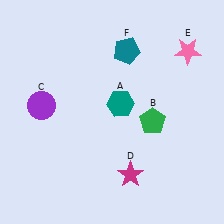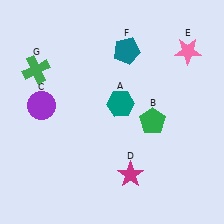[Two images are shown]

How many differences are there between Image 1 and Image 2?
There is 1 difference between the two images.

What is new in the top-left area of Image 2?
A green cross (G) was added in the top-left area of Image 2.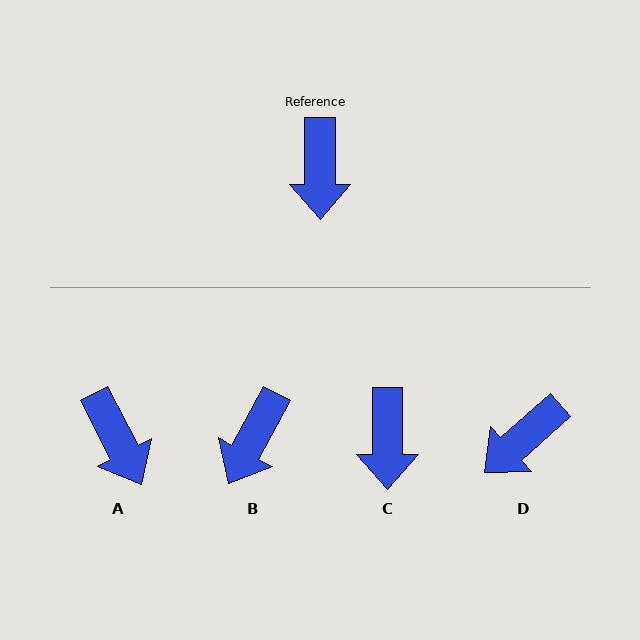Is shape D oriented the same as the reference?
No, it is off by about 49 degrees.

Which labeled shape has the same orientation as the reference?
C.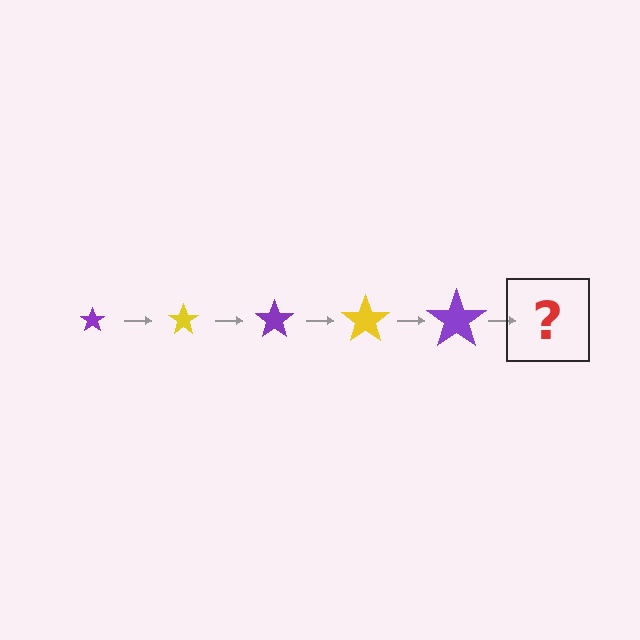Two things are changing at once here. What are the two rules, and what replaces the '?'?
The two rules are that the star grows larger each step and the color cycles through purple and yellow. The '?' should be a yellow star, larger than the previous one.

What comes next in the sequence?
The next element should be a yellow star, larger than the previous one.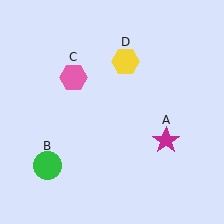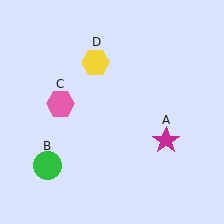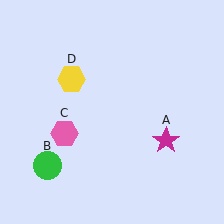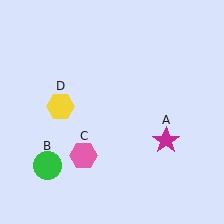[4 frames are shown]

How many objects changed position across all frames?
2 objects changed position: pink hexagon (object C), yellow hexagon (object D).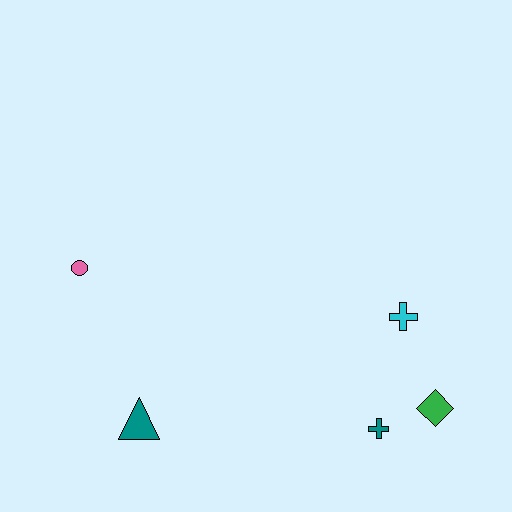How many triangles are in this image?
There is 1 triangle.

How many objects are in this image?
There are 5 objects.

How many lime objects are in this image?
There are no lime objects.